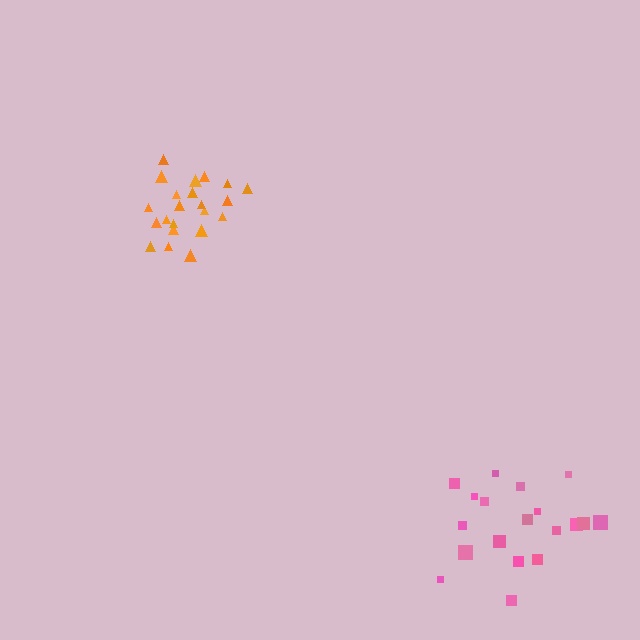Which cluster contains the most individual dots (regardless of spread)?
Orange (22).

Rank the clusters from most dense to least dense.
orange, pink.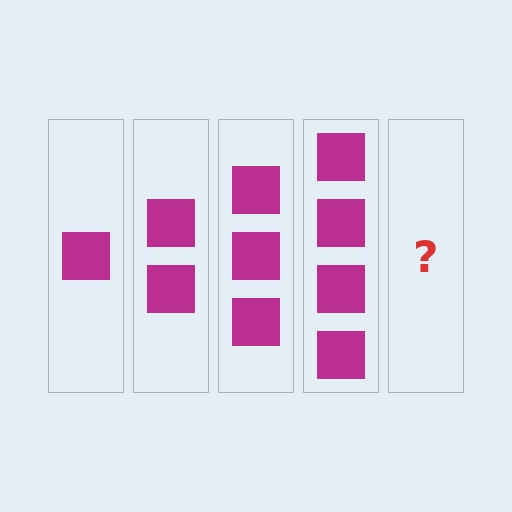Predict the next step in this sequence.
The next step is 5 squares.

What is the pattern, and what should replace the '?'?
The pattern is that each step adds one more square. The '?' should be 5 squares.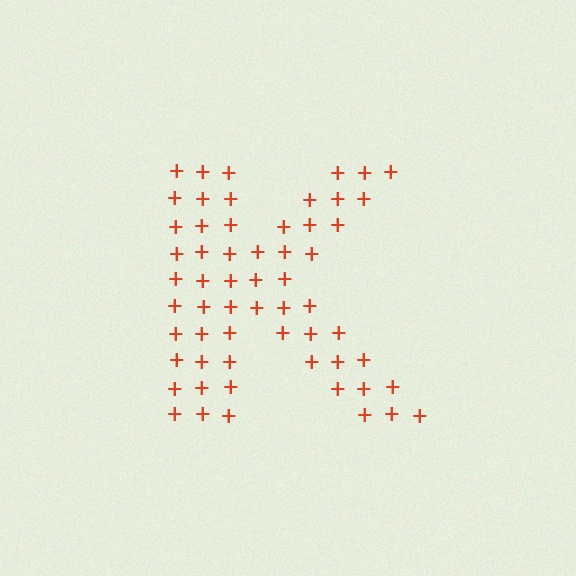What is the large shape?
The large shape is the letter K.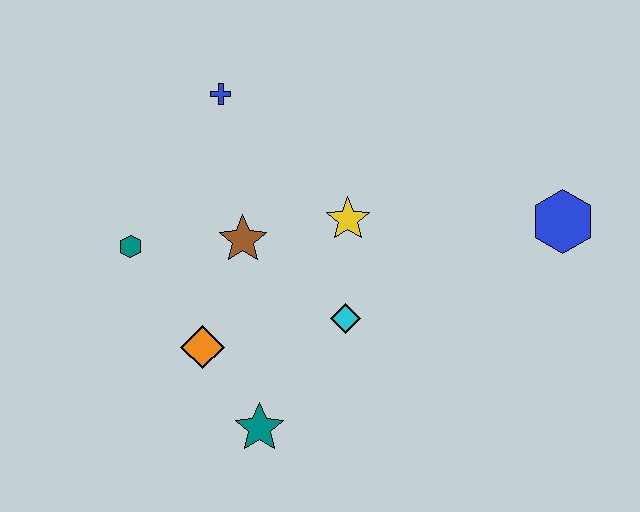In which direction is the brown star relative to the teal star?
The brown star is above the teal star.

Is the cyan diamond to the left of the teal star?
No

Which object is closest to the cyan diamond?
The yellow star is closest to the cyan diamond.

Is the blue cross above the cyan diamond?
Yes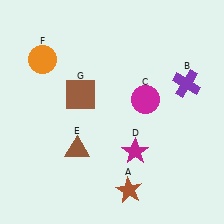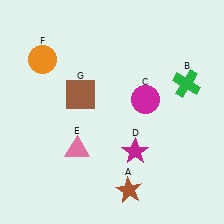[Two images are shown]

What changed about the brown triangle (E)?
In Image 1, E is brown. In Image 2, it changed to pink.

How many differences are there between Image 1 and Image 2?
There are 2 differences between the two images.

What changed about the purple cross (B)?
In Image 1, B is purple. In Image 2, it changed to green.